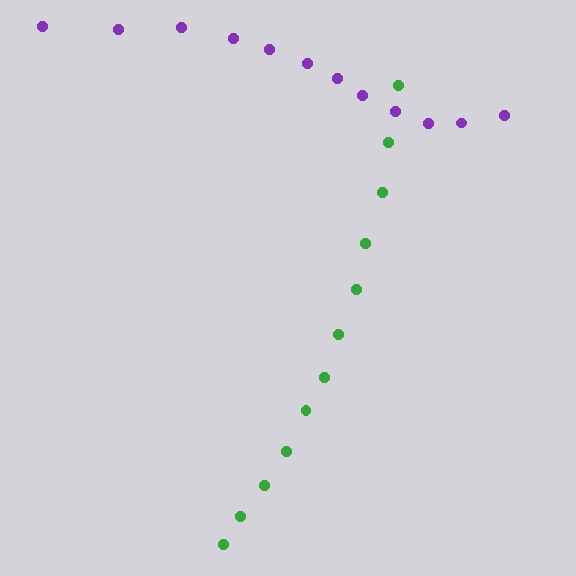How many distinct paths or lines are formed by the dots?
There are 2 distinct paths.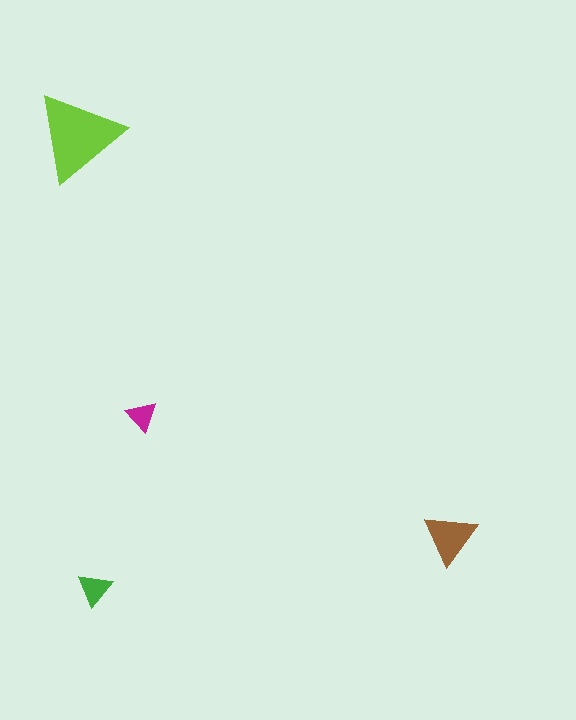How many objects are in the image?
There are 4 objects in the image.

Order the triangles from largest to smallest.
the lime one, the brown one, the green one, the magenta one.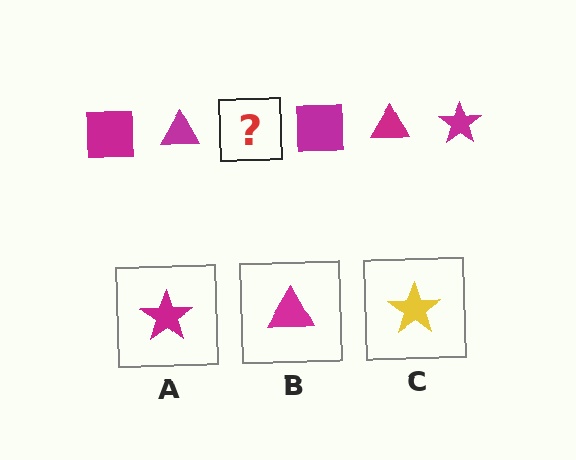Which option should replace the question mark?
Option A.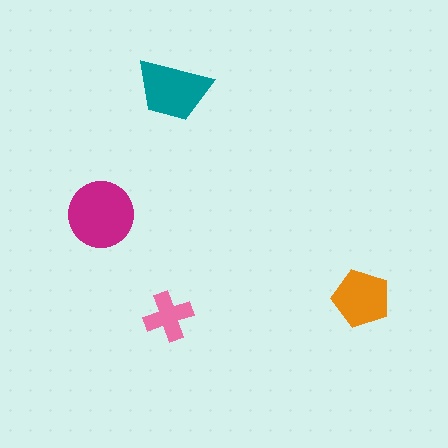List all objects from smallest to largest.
The pink cross, the orange pentagon, the teal trapezoid, the magenta circle.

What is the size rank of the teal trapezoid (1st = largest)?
2nd.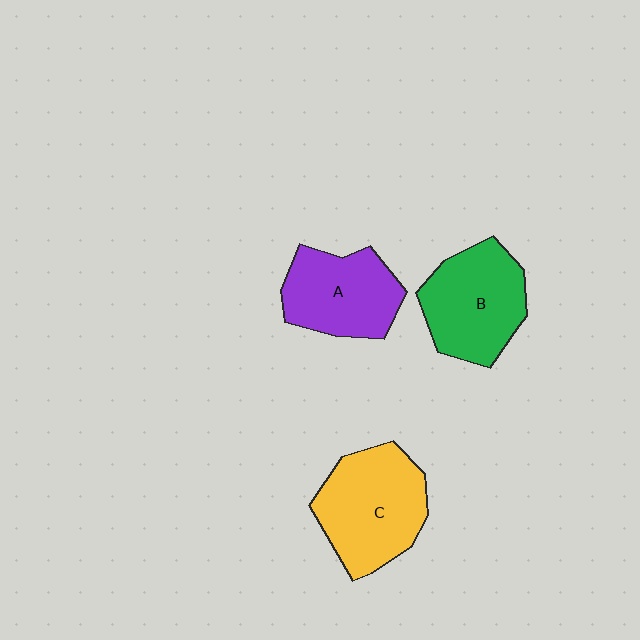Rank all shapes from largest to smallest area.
From largest to smallest: C (yellow), B (green), A (purple).